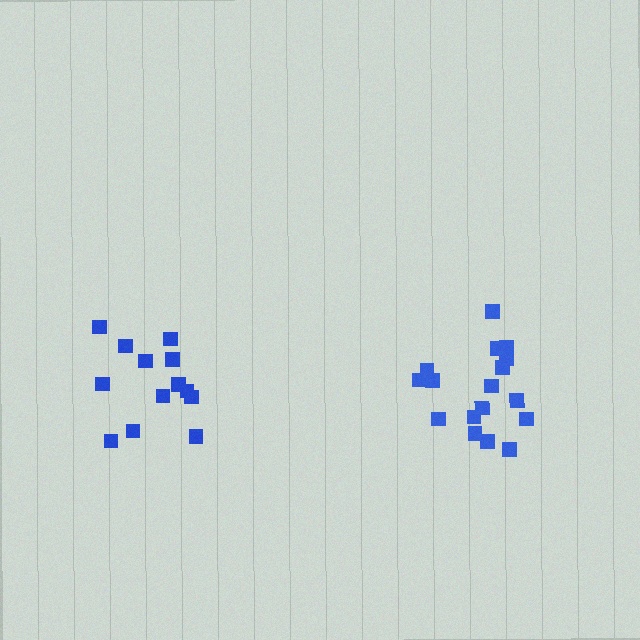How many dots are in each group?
Group 1: 17 dots, Group 2: 13 dots (30 total).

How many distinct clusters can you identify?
There are 2 distinct clusters.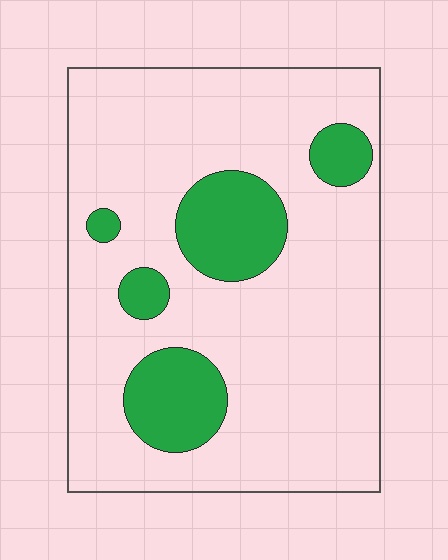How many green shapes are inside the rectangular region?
5.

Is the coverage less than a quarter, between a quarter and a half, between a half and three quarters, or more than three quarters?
Less than a quarter.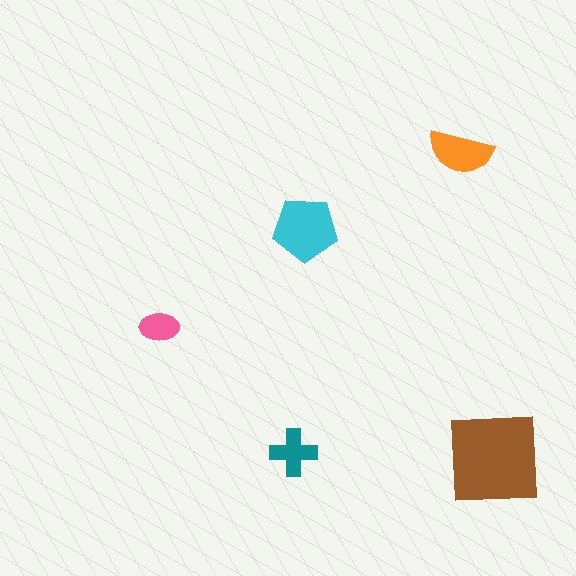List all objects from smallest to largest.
The pink ellipse, the teal cross, the orange semicircle, the cyan pentagon, the brown square.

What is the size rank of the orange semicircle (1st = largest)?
3rd.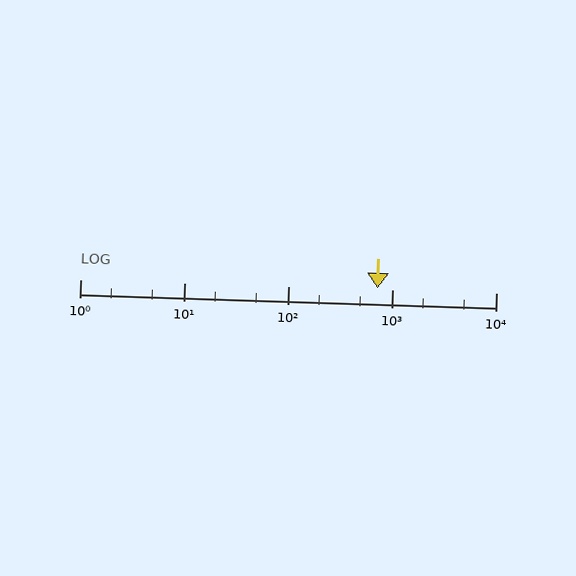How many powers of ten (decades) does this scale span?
The scale spans 4 decades, from 1 to 10000.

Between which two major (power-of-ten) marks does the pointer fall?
The pointer is between 100 and 1000.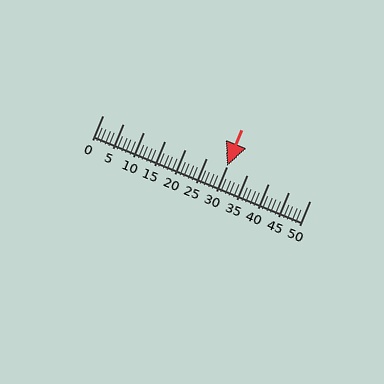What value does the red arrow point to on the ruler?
The red arrow points to approximately 30.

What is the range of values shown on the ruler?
The ruler shows values from 0 to 50.